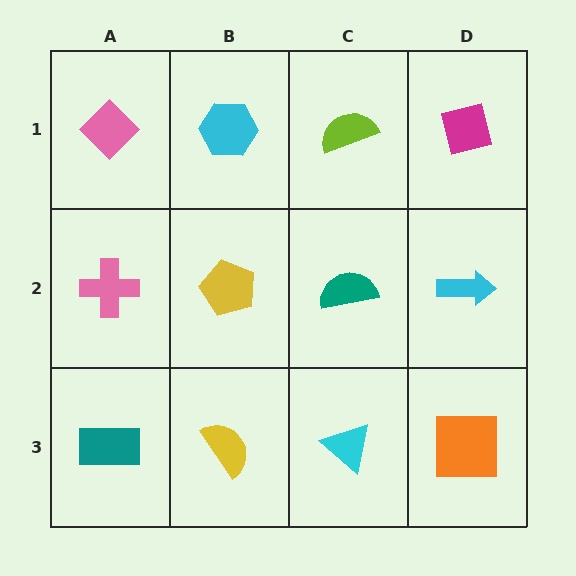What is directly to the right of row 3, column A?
A yellow semicircle.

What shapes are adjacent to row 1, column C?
A teal semicircle (row 2, column C), a cyan hexagon (row 1, column B), a magenta square (row 1, column D).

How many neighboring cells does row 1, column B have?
3.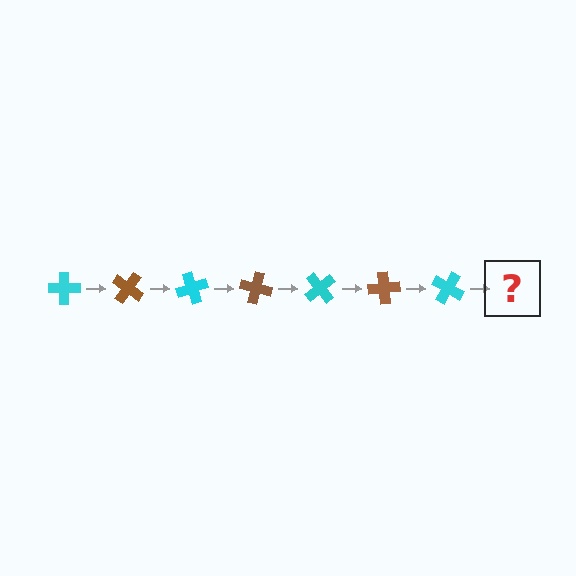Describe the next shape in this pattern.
It should be a brown cross, rotated 245 degrees from the start.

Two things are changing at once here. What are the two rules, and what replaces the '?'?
The two rules are that it rotates 35 degrees each step and the color cycles through cyan and brown. The '?' should be a brown cross, rotated 245 degrees from the start.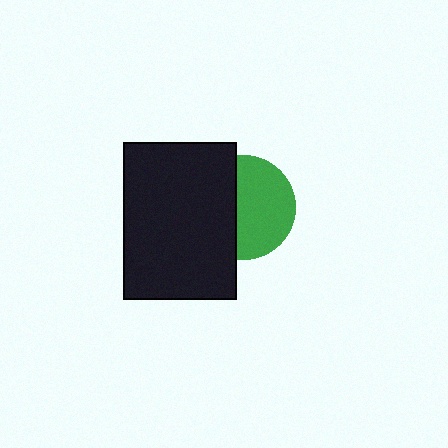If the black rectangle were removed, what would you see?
You would see the complete green circle.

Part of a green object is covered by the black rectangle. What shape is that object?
It is a circle.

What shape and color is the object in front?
The object in front is a black rectangle.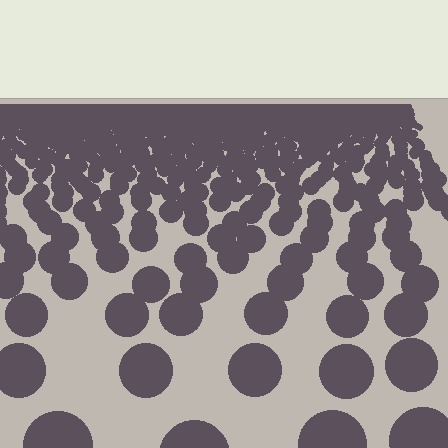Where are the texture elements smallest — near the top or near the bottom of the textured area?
Near the top.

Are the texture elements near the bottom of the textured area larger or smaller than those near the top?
Larger. Near the bottom, elements are closer to the viewer and appear at a bigger on-screen size.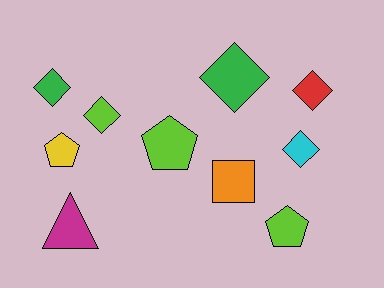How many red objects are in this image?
There is 1 red object.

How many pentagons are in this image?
There are 3 pentagons.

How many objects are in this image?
There are 10 objects.